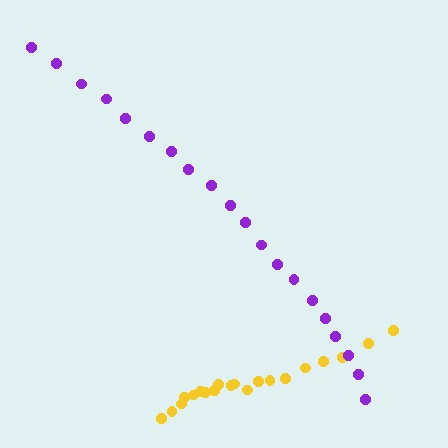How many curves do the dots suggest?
There are 2 distinct paths.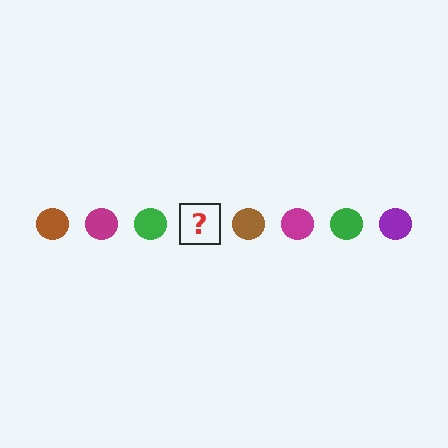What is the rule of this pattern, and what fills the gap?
The rule is that the pattern cycles through brown, magenta, green, purple circles. The gap should be filled with a purple circle.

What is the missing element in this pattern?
The missing element is a purple circle.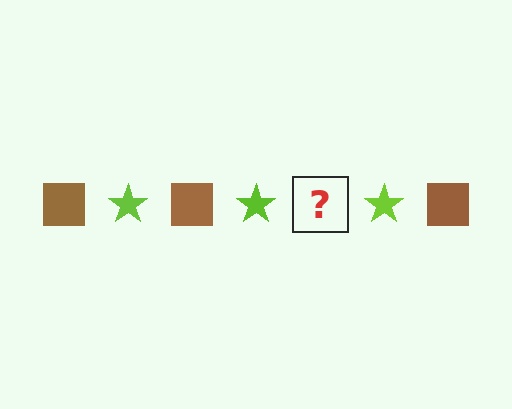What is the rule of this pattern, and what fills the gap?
The rule is that the pattern alternates between brown square and lime star. The gap should be filled with a brown square.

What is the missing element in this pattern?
The missing element is a brown square.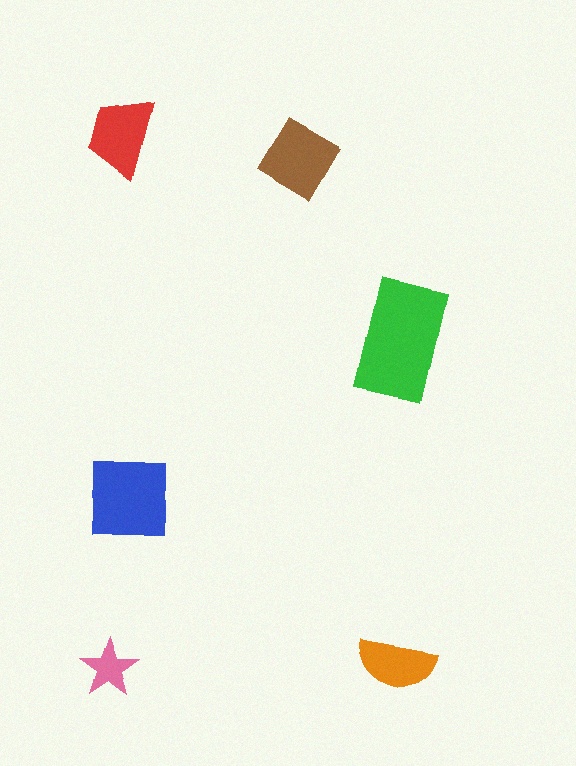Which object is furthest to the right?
The orange semicircle is rightmost.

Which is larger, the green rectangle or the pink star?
The green rectangle.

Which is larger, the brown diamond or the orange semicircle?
The brown diamond.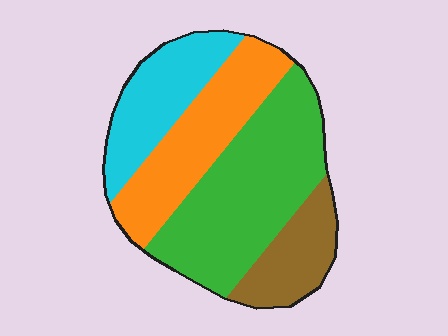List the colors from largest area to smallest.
From largest to smallest: green, orange, cyan, brown.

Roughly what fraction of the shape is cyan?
Cyan covers around 20% of the shape.